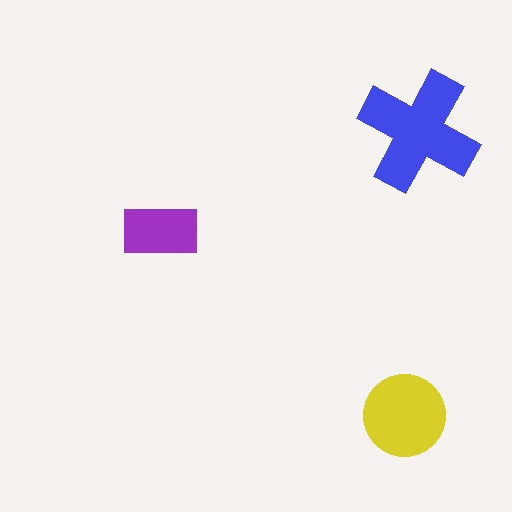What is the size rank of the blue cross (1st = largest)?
1st.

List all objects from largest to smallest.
The blue cross, the yellow circle, the purple rectangle.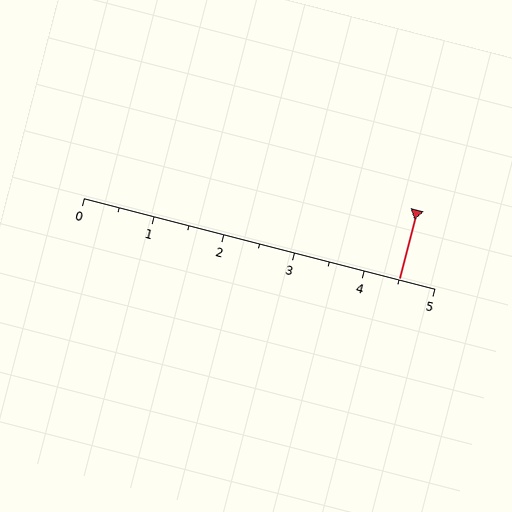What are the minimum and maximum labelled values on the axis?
The axis runs from 0 to 5.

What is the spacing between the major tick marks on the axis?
The major ticks are spaced 1 apart.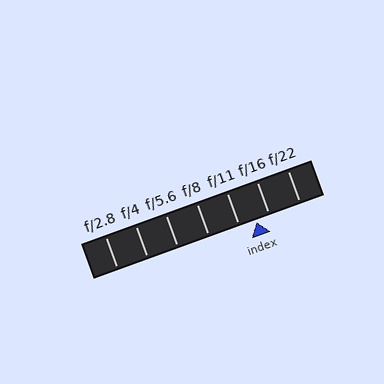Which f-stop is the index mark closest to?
The index mark is closest to f/16.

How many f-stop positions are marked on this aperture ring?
There are 7 f-stop positions marked.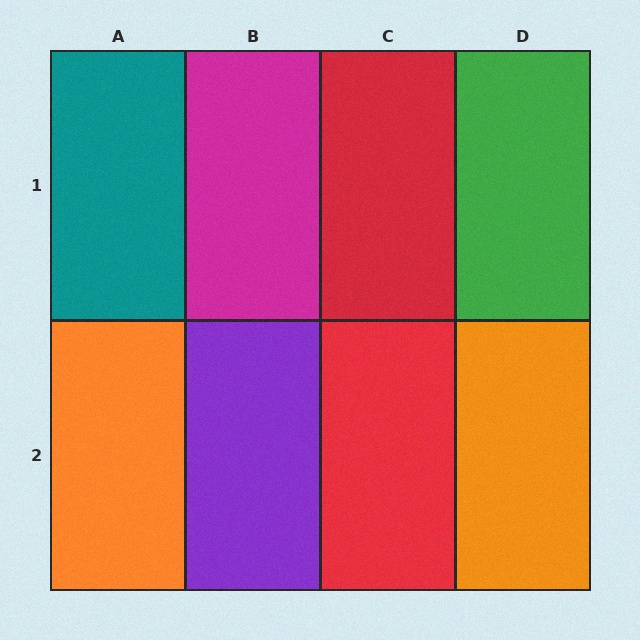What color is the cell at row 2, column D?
Orange.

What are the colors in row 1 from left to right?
Teal, magenta, red, green.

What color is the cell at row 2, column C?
Red.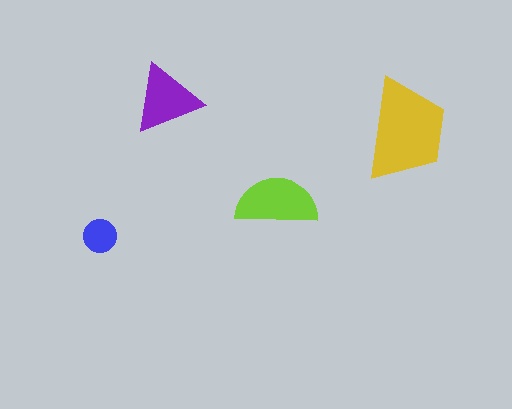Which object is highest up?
The purple triangle is topmost.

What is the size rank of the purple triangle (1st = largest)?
3rd.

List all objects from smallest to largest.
The blue circle, the purple triangle, the lime semicircle, the yellow trapezoid.